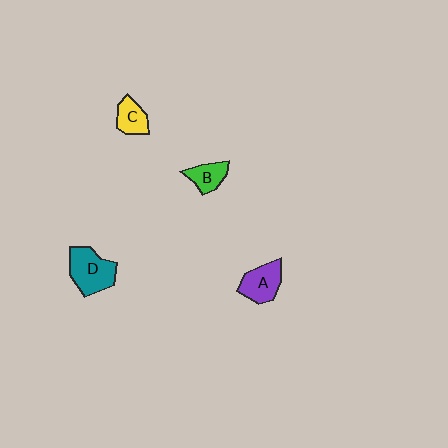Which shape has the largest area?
Shape D (teal).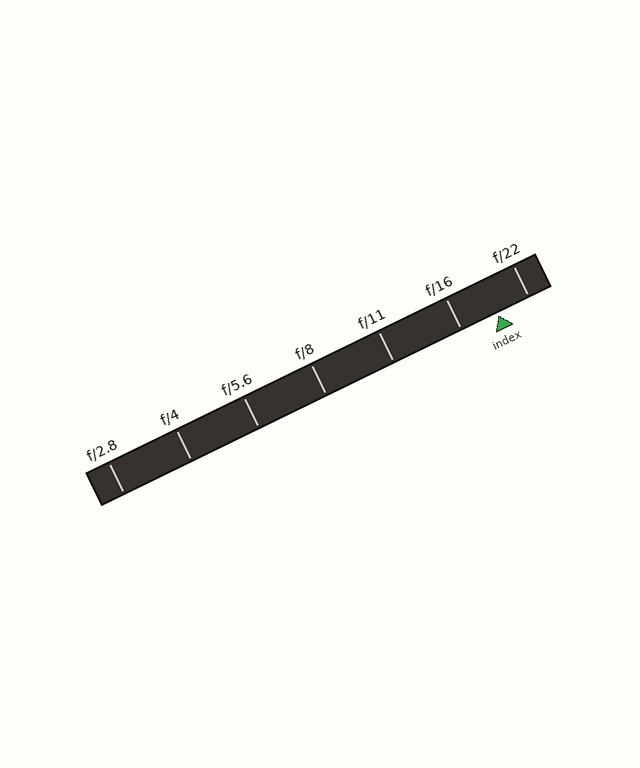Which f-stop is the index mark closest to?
The index mark is closest to f/22.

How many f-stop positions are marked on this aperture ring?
There are 7 f-stop positions marked.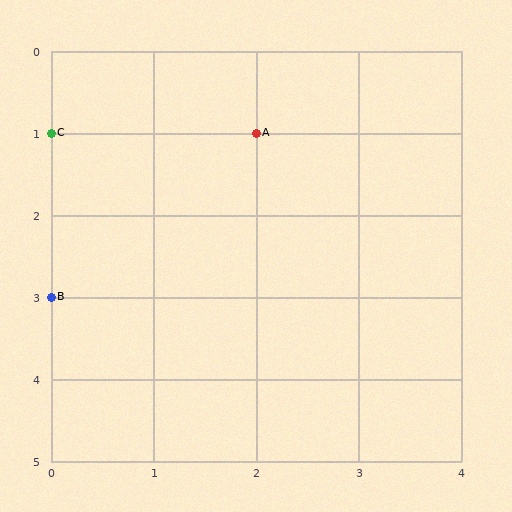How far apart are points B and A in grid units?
Points B and A are 2 columns and 2 rows apart (about 2.8 grid units diagonally).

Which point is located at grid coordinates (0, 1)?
Point C is at (0, 1).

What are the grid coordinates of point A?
Point A is at grid coordinates (2, 1).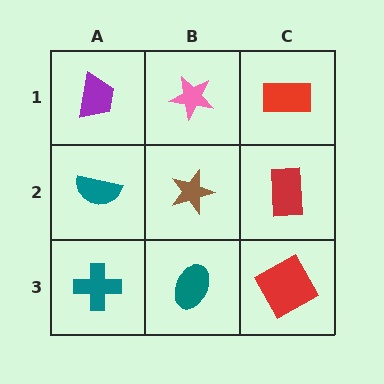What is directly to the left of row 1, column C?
A pink star.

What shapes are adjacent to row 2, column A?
A purple trapezoid (row 1, column A), a teal cross (row 3, column A), a brown star (row 2, column B).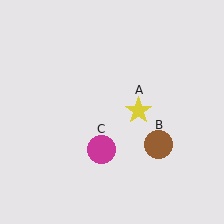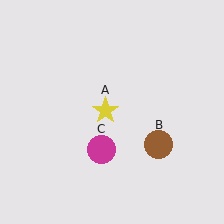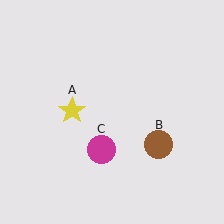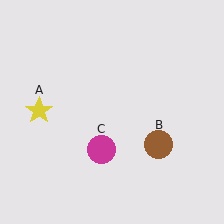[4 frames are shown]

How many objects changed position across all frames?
1 object changed position: yellow star (object A).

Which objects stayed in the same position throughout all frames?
Brown circle (object B) and magenta circle (object C) remained stationary.